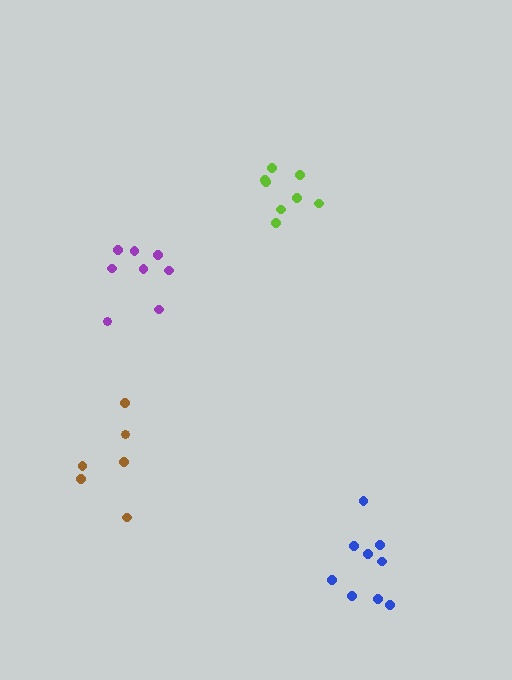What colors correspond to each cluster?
The clusters are colored: purple, lime, brown, blue.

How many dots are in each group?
Group 1: 8 dots, Group 2: 8 dots, Group 3: 6 dots, Group 4: 9 dots (31 total).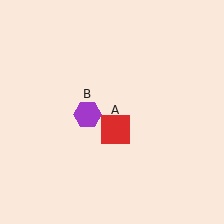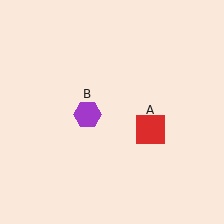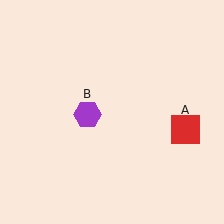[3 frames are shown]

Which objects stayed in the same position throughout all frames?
Purple hexagon (object B) remained stationary.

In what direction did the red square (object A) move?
The red square (object A) moved right.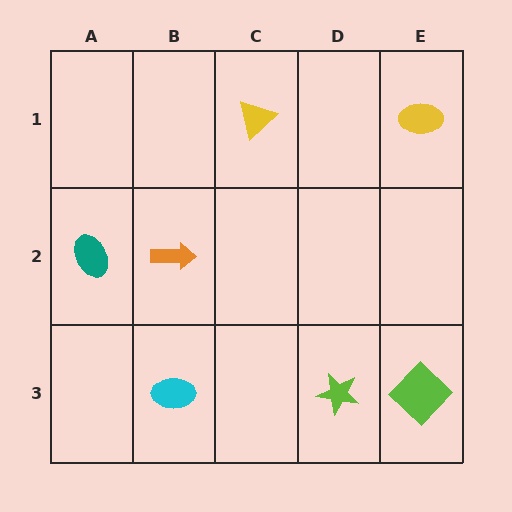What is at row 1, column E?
A yellow ellipse.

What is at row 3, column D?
A lime star.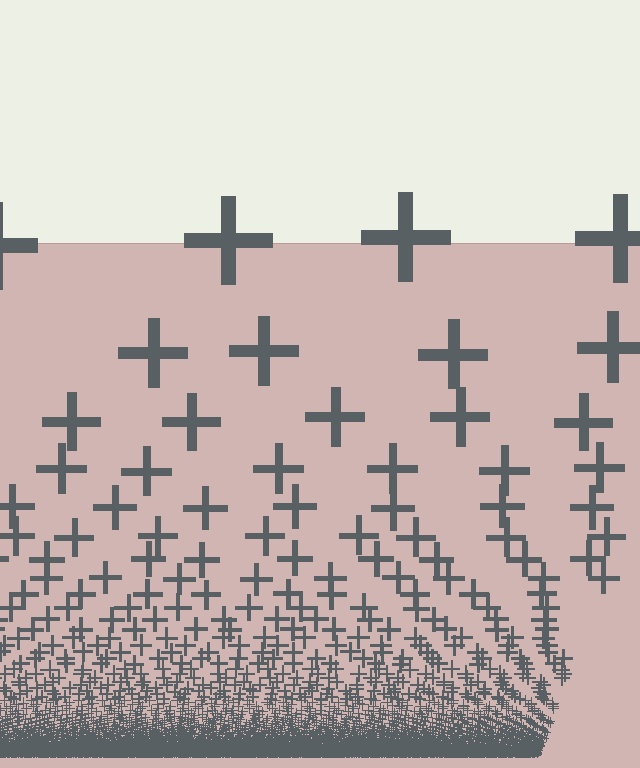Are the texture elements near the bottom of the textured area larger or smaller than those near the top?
Smaller. The gradient is inverted — elements near the bottom are smaller and denser.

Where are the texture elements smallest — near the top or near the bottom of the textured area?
Near the bottom.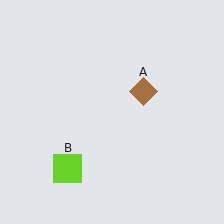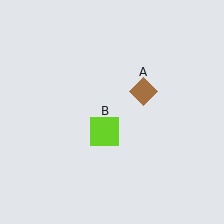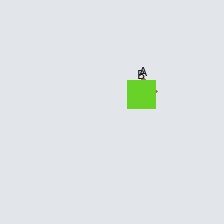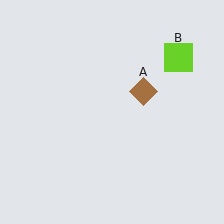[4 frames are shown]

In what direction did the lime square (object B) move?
The lime square (object B) moved up and to the right.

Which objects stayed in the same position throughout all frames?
Brown diamond (object A) remained stationary.